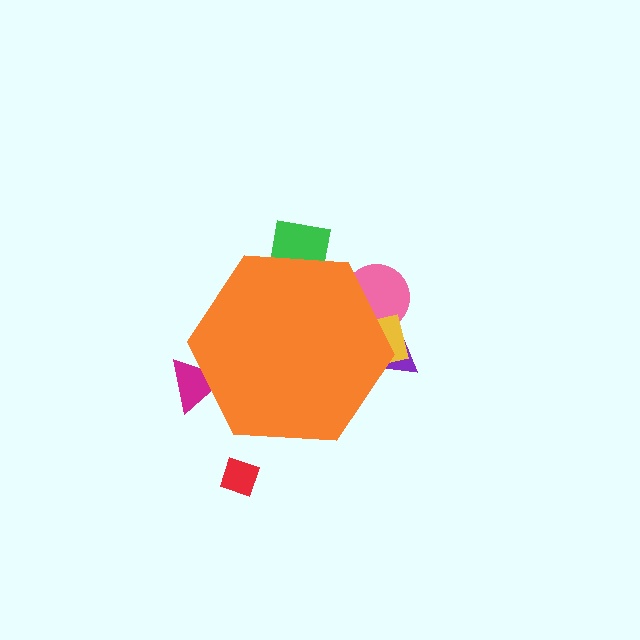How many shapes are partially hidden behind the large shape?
5 shapes are partially hidden.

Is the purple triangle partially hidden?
Yes, the purple triangle is partially hidden behind the orange hexagon.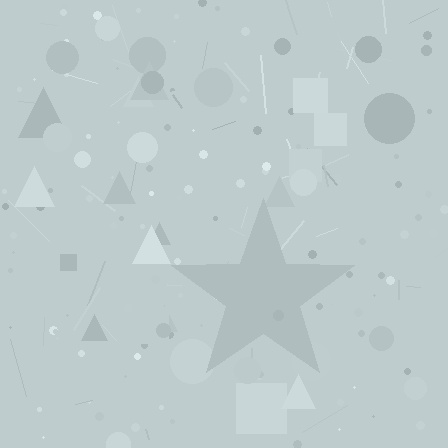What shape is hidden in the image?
A star is hidden in the image.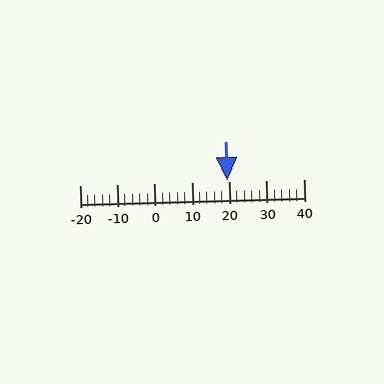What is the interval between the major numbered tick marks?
The major tick marks are spaced 10 units apart.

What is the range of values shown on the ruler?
The ruler shows values from -20 to 40.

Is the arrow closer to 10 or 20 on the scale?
The arrow is closer to 20.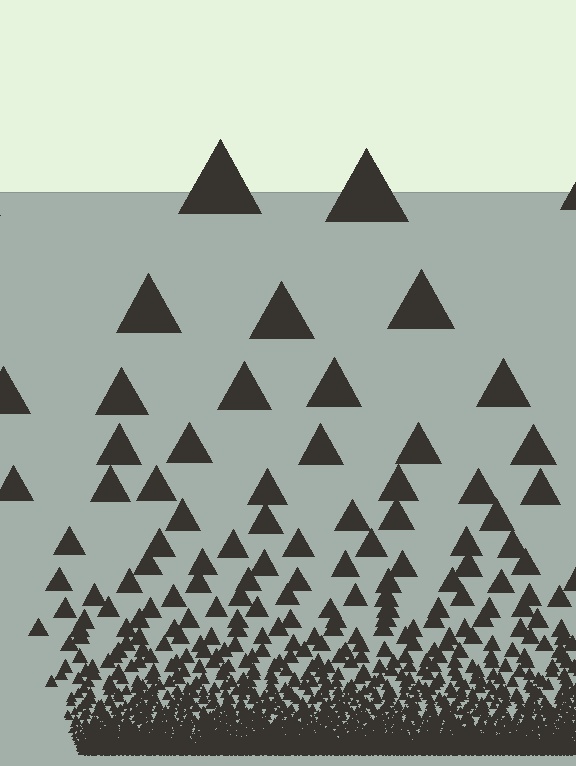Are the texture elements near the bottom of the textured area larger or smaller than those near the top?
Smaller. The gradient is inverted — elements near the bottom are smaller and denser.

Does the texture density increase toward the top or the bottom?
Density increases toward the bottom.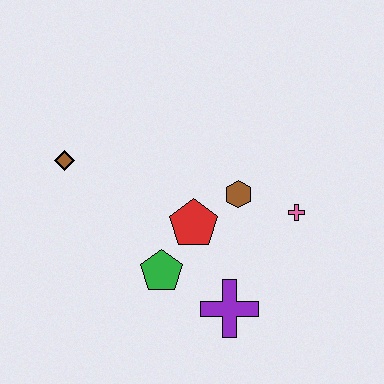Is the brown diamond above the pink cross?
Yes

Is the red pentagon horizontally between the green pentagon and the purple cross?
Yes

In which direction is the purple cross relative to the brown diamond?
The purple cross is to the right of the brown diamond.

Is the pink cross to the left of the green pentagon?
No